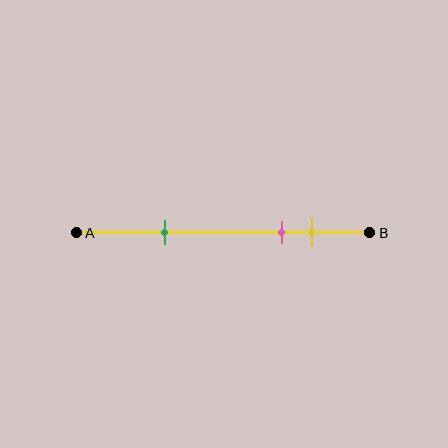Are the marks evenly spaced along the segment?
No, the marks are not evenly spaced.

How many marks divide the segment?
There are 3 marks dividing the segment.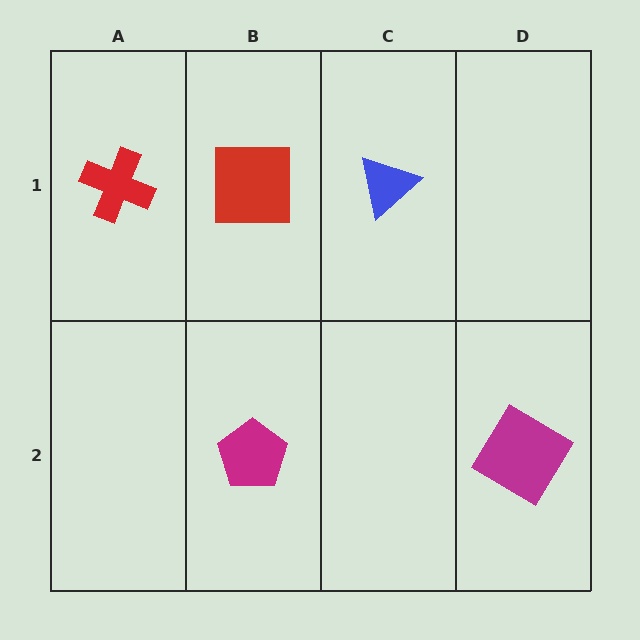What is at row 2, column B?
A magenta pentagon.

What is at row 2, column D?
A magenta diamond.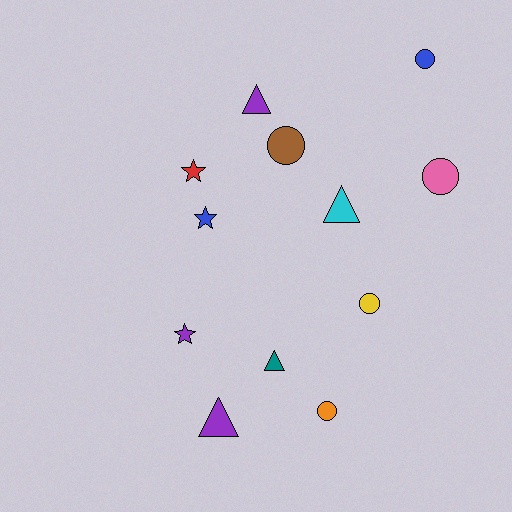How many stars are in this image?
There are 3 stars.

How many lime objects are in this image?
There are no lime objects.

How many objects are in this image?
There are 12 objects.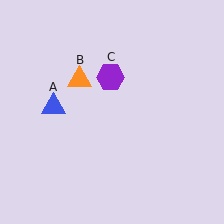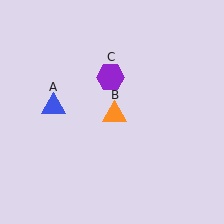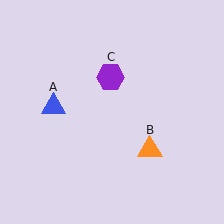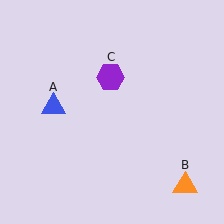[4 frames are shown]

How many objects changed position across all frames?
1 object changed position: orange triangle (object B).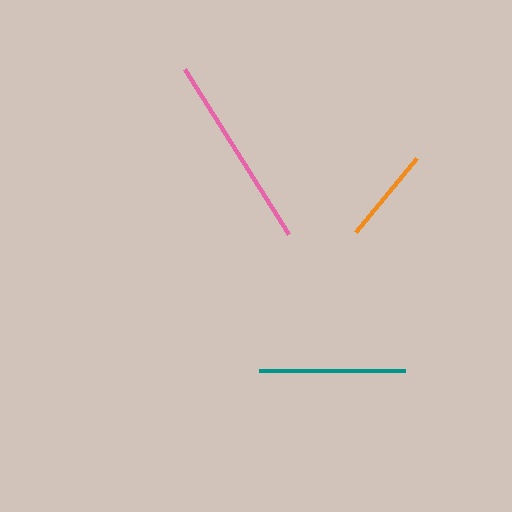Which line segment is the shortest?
The orange line is the shortest at approximately 96 pixels.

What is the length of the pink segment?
The pink segment is approximately 195 pixels long.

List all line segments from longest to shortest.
From longest to shortest: pink, teal, orange.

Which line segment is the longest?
The pink line is the longest at approximately 195 pixels.